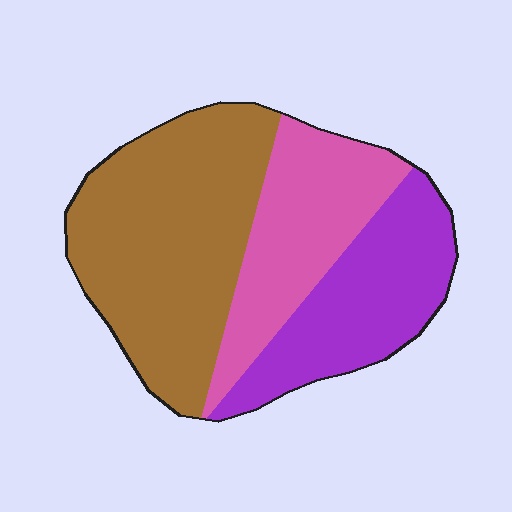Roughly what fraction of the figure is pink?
Pink covers roughly 25% of the figure.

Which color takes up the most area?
Brown, at roughly 45%.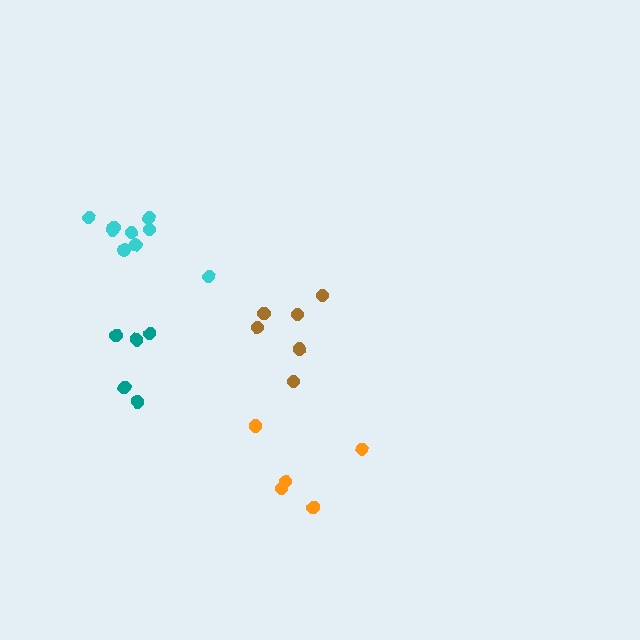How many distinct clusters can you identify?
There are 4 distinct clusters.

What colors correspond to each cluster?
The clusters are colored: brown, orange, cyan, teal.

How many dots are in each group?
Group 1: 6 dots, Group 2: 5 dots, Group 3: 9 dots, Group 4: 5 dots (25 total).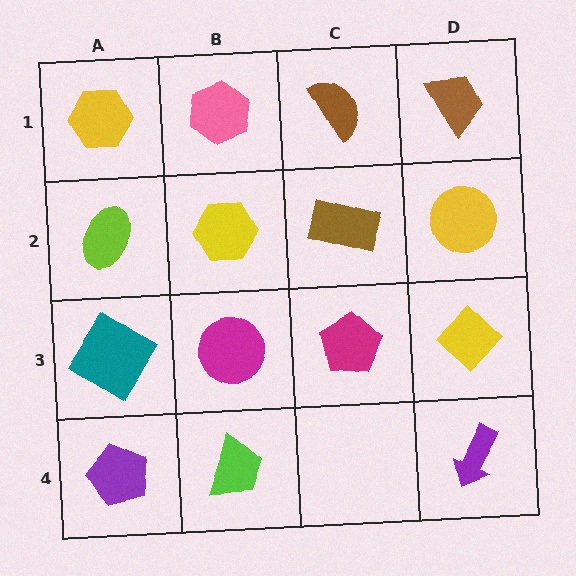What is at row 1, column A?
A yellow hexagon.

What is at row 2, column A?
A lime ellipse.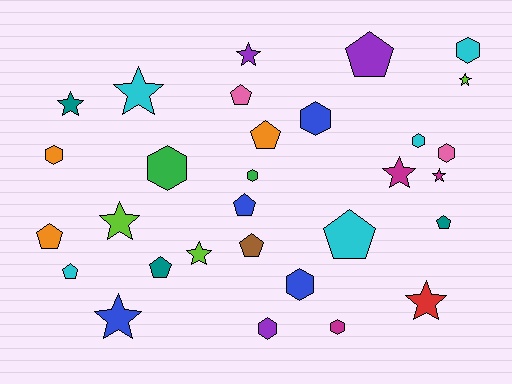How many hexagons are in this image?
There are 10 hexagons.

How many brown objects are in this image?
There is 1 brown object.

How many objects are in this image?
There are 30 objects.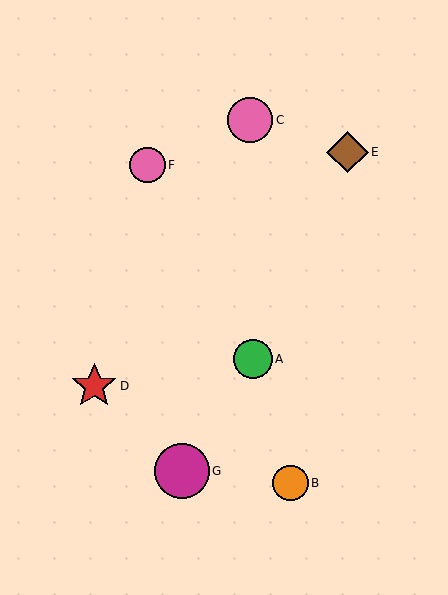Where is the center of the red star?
The center of the red star is at (94, 386).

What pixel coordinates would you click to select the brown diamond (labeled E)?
Click at (347, 152) to select the brown diamond E.